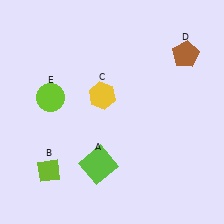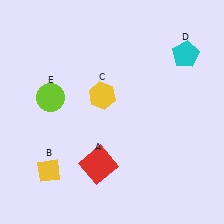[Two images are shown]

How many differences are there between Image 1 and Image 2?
There are 3 differences between the two images.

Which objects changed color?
A changed from lime to red. B changed from lime to yellow. D changed from brown to cyan.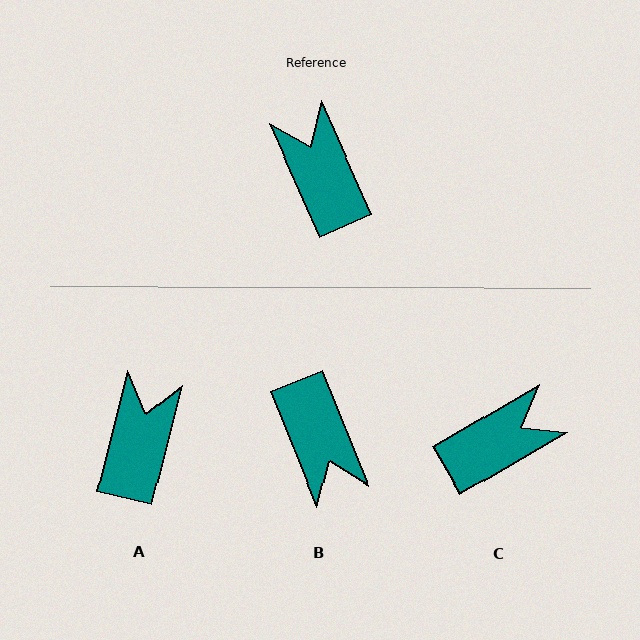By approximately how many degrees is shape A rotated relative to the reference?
Approximately 38 degrees clockwise.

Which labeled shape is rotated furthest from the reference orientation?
B, about 178 degrees away.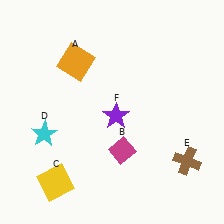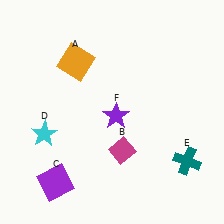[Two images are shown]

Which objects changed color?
C changed from yellow to purple. E changed from brown to teal.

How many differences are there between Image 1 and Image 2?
There are 2 differences between the two images.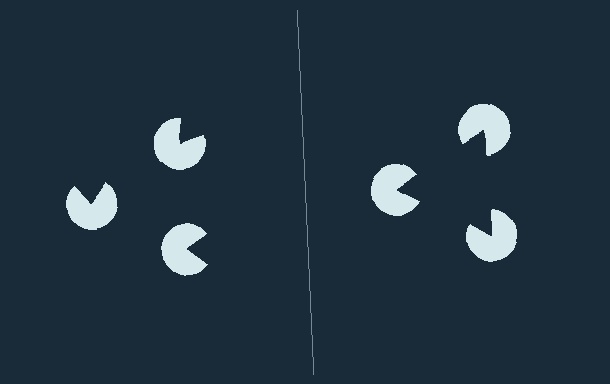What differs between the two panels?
The pac-man discs are positioned identically on both sides; only the wedge orientations differ. On the right they align to a triangle; on the left they are misaligned.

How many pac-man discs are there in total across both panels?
6 — 3 on each side.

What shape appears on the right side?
An illusory triangle.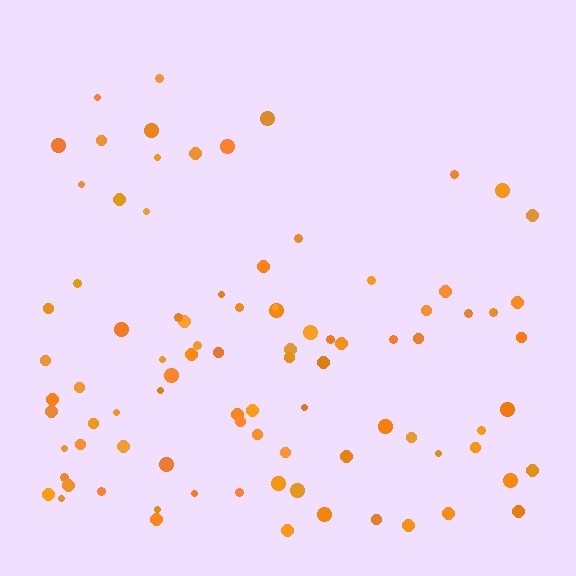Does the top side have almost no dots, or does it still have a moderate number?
Still a moderate number, just noticeably fewer than the bottom.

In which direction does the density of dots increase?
From top to bottom, with the bottom side densest.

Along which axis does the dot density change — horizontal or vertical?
Vertical.